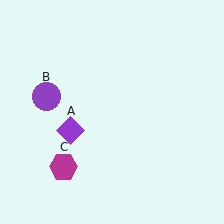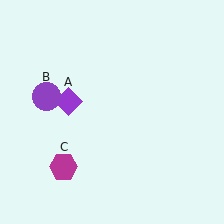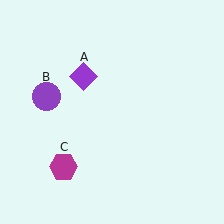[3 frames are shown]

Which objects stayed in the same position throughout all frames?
Purple circle (object B) and magenta hexagon (object C) remained stationary.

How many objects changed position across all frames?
1 object changed position: purple diamond (object A).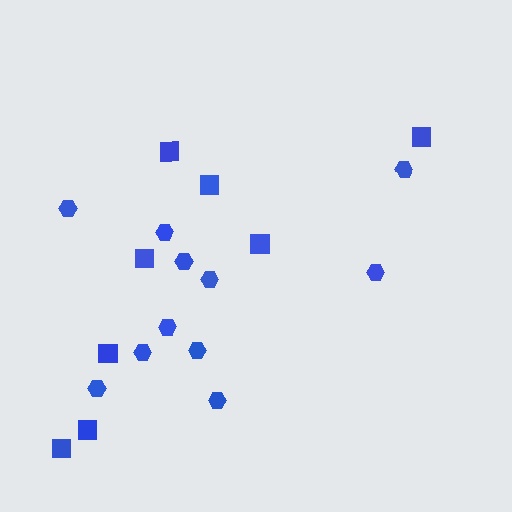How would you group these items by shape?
There are 2 groups: one group of hexagons (11) and one group of squares (8).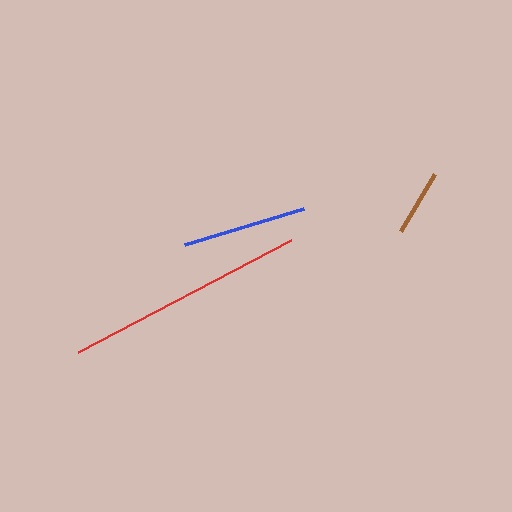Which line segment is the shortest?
The brown line is the shortest at approximately 68 pixels.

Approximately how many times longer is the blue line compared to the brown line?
The blue line is approximately 1.8 times the length of the brown line.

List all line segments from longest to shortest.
From longest to shortest: red, blue, brown.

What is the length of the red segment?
The red segment is approximately 241 pixels long.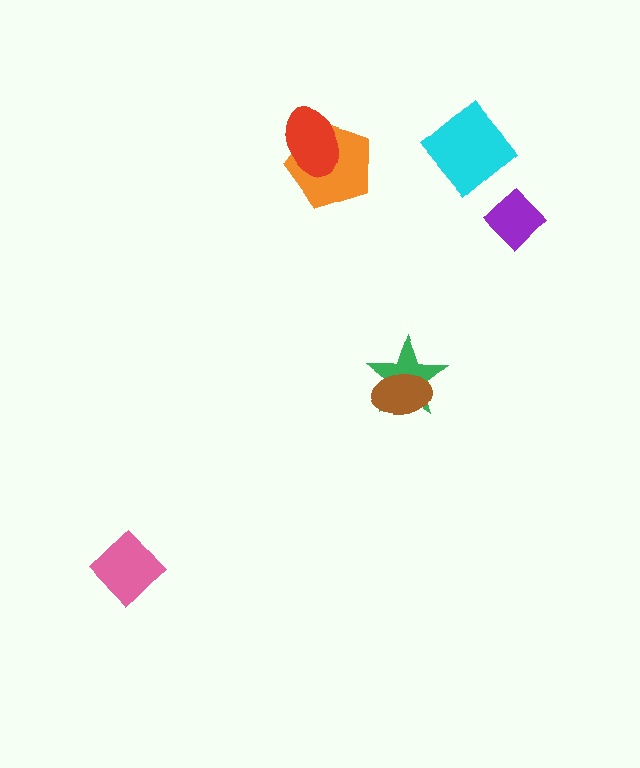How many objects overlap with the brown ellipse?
1 object overlaps with the brown ellipse.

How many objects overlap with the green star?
1 object overlaps with the green star.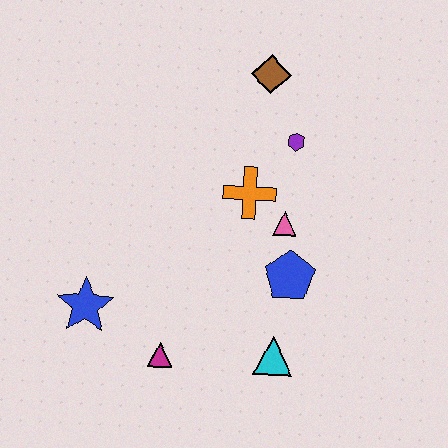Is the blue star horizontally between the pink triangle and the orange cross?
No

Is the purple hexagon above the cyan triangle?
Yes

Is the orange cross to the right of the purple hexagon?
No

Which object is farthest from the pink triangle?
The blue star is farthest from the pink triangle.